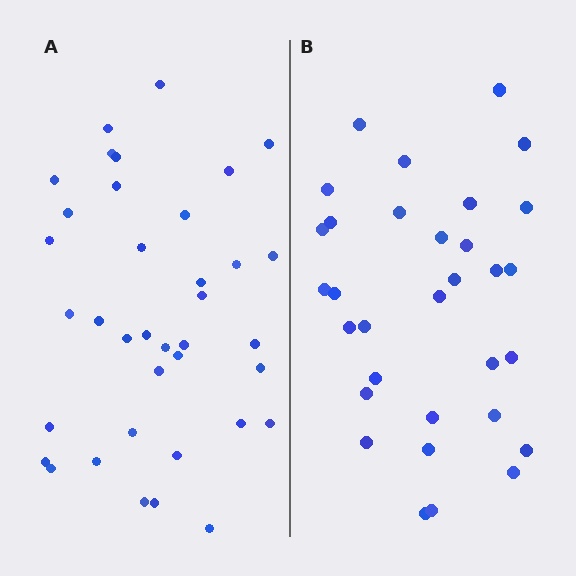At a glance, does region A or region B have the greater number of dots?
Region A (the left region) has more dots.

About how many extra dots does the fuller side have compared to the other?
Region A has about 5 more dots than region B.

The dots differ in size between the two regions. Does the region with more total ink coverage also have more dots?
No. Region B has more total ink coverage because its dots are larger, but region A actually contains more individual dots. Total area can be misleading — the number of items is what matters here.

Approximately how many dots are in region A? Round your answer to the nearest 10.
About 40 dots. (The exact count is 37, which rounds to 40.)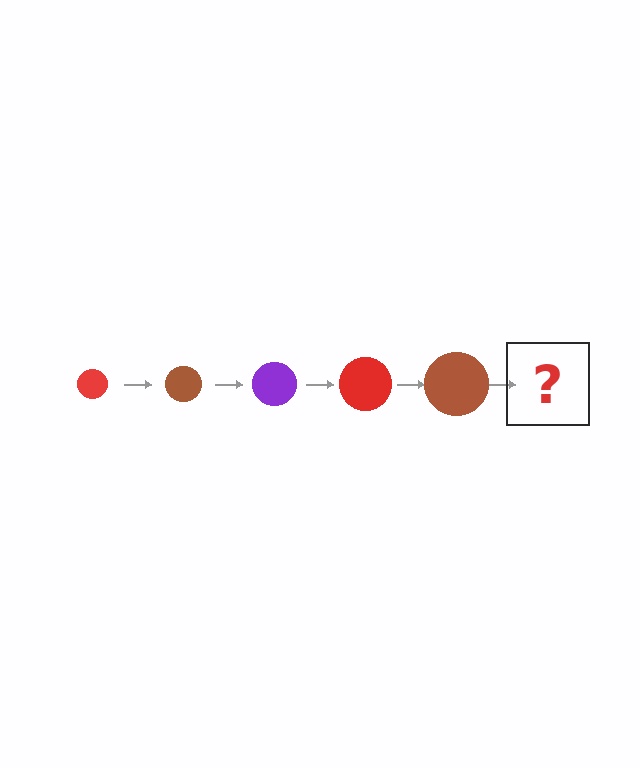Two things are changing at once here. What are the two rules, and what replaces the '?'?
The two rules are that the circle grows larger each step and the color cycles through red, brown, and purple. The '?' should be a purple circle, larger than the previous one.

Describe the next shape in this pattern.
It should be a purple circle, larger than the previous one.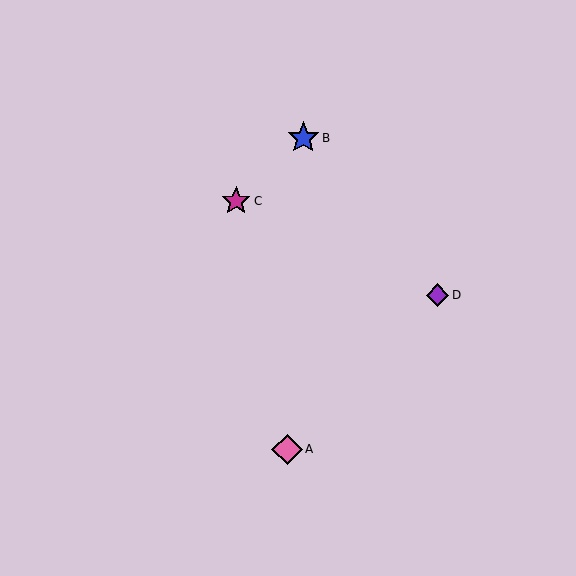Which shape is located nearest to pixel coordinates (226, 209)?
The magenta star (labeled C) at (236, 201) is nearest to that location.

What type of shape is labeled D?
Shape D is a purple diamond.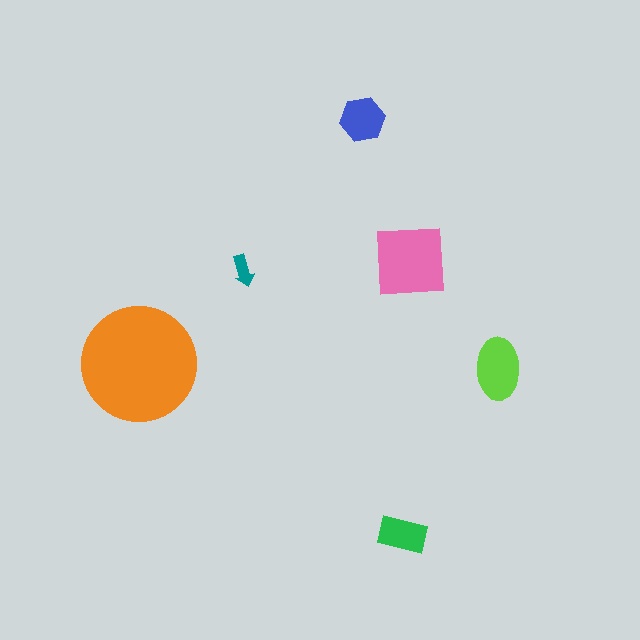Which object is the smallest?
The teal arrow.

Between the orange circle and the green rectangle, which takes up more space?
The orange circle.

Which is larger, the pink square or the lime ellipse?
The pink square.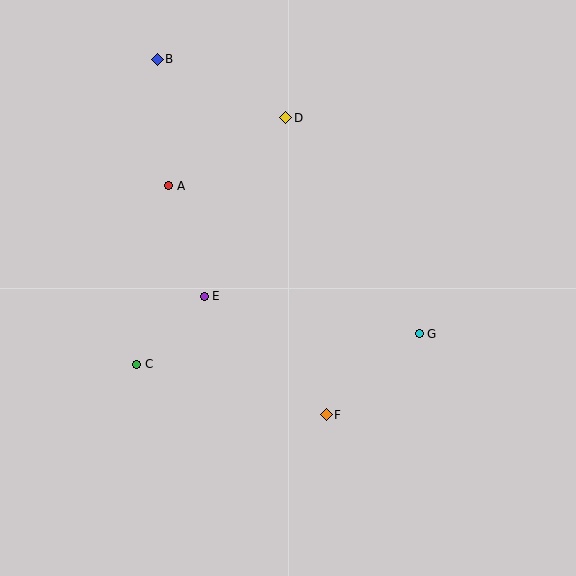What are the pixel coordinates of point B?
Point B is at (157, 59).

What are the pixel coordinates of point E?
Point E is at (204, 296).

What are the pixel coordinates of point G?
Point G is at (419, 334).